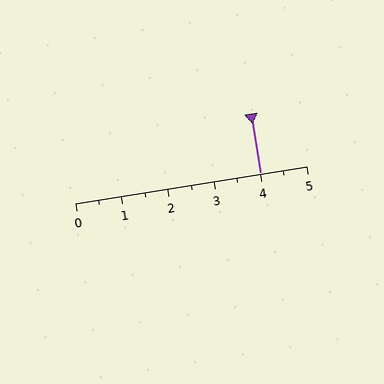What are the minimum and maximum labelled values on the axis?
The axis runs from 0 to 5.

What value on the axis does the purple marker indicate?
The marker indicates approximately 4.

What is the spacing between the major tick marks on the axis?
The major ticks are spaced 1 apart.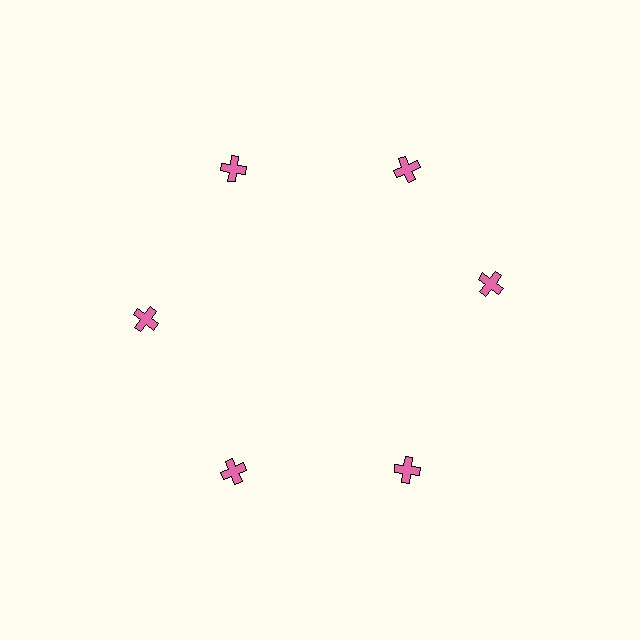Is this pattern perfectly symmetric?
No. The 6 pink crosses are arranged in a ring, but one element near the 3 o'clock position is rotated out of alignment along the ring, breaking the 6-fold rotational symmetry.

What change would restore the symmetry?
The symmetry would be restored by rotating it back into even spacing with its neighbors so that all 6 crosses sit at equal angles and equal distance from the center.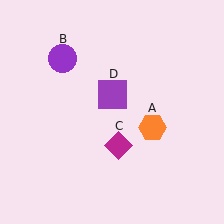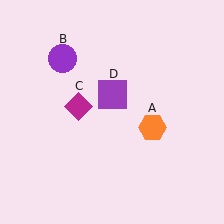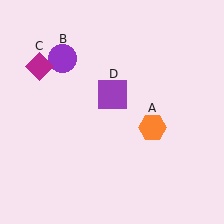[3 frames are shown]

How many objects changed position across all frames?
1 object changed position: magenta diamond (object C).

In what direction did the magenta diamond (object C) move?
The magenta diamond (object C) moved up and to the left.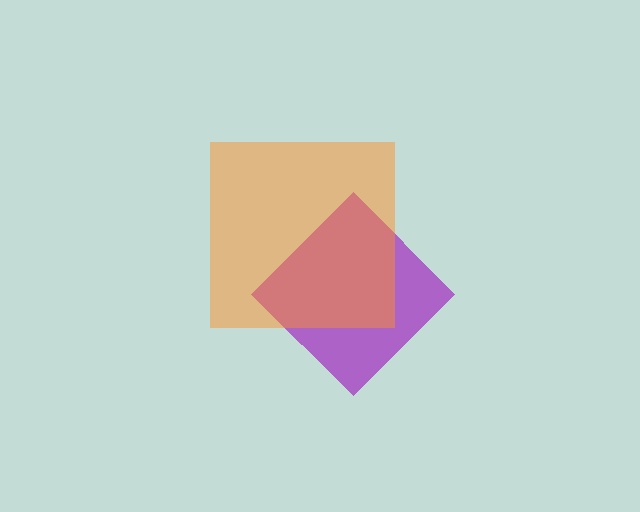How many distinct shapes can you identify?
There are 2 distinct shapes: a purple diamond, an orange square.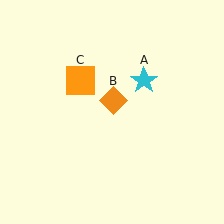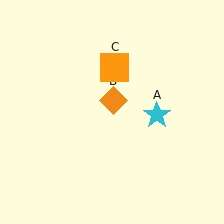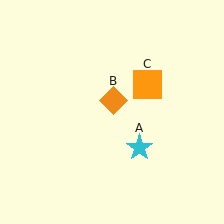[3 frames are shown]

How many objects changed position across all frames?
2 objects changed position: cyan star (object A), orange square (object C).